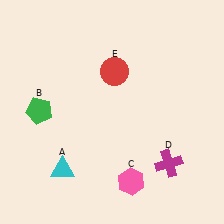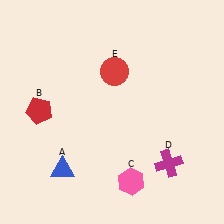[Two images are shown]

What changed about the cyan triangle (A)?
In Image 1, A is cyan. In Image 2, it changed to blue.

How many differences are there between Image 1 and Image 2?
There are 2 differences between the two images.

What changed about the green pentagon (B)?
In Image 1, B is green. In Image 2, it changed to red.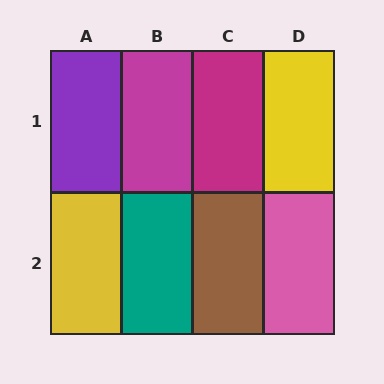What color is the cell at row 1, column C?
Magenta.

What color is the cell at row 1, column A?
Purple.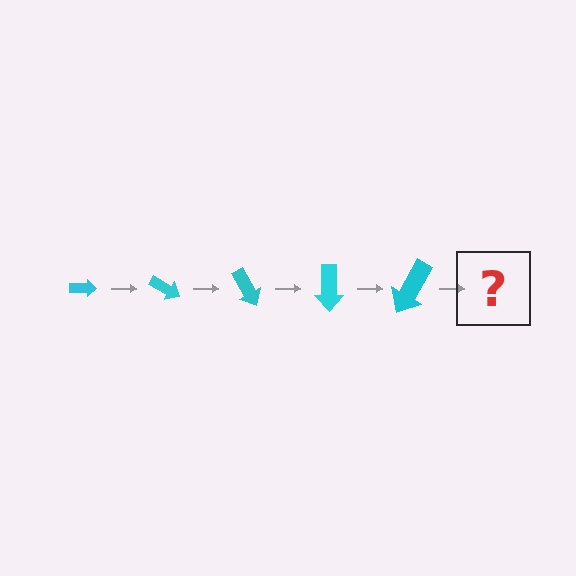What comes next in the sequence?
The next element should be an arrow, larger than the previous one and rotated 150 degrees from the start.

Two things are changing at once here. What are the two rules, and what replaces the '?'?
The two rules are that the arrow grows larger each step and it rotates 30 degrees each step. The '?' should be an arrow, larger than the previous one and rotated 150 degrees from the start.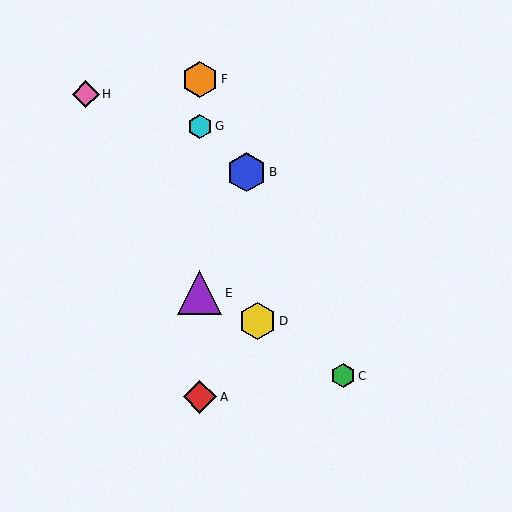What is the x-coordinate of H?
Object H is at x≈86.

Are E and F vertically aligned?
Yes, both are at x≈200.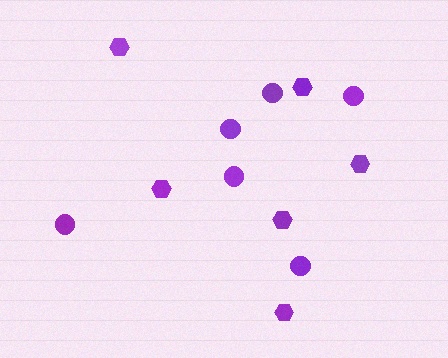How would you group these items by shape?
There are 2 groups: one group of circles (6) and one group of hexagons (6).